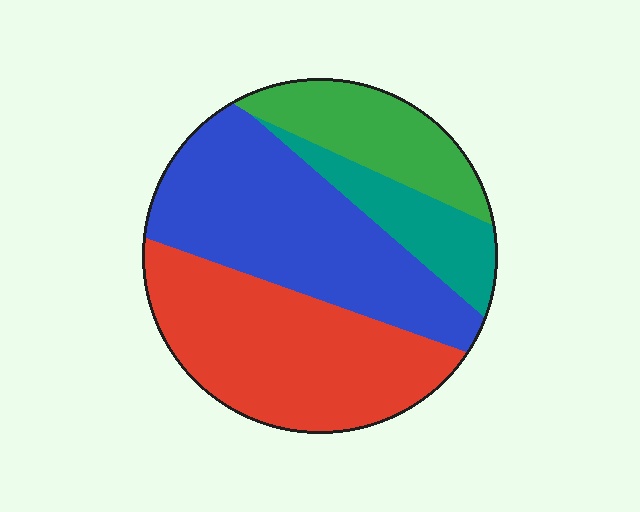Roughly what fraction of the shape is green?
Green covers 16% of the shape.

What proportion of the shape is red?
Red covers roughly 35% of the shape.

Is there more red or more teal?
Red.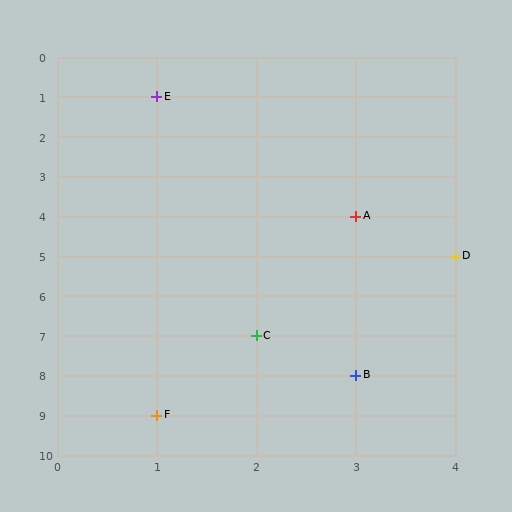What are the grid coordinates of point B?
Point B is at grid coordinates (3, 8).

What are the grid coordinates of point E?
Point E is at grid coordinates (1, 1).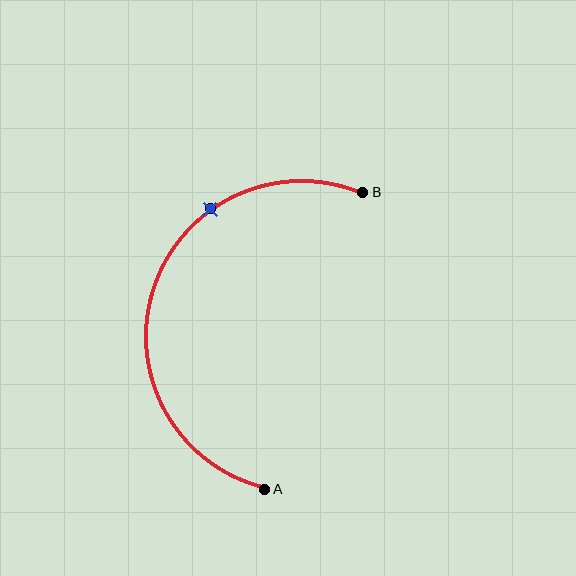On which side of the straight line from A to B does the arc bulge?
The arc bulges to the left of the straight line connecting A and B.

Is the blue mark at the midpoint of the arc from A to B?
No. The blue mark lies on the arc but is closer to endpoint B. The arc midpoint would be at the point on the curve equidistant along the arc from both A and B.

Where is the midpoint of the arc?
The arc midpoint is the point on the curve farthest from the straight line joining A and B. It sits to the left of that line.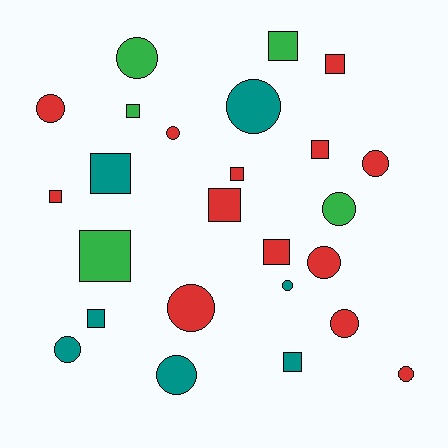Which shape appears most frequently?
Circle, with 13 objects.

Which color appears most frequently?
Red, with 13 objects.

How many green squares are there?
There are 3 green squares.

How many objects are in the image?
There are 25 objects.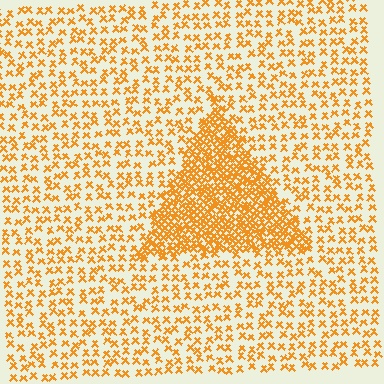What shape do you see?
I see a triangle.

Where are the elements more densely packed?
The elements are more densely packed inside the triangle boundary.